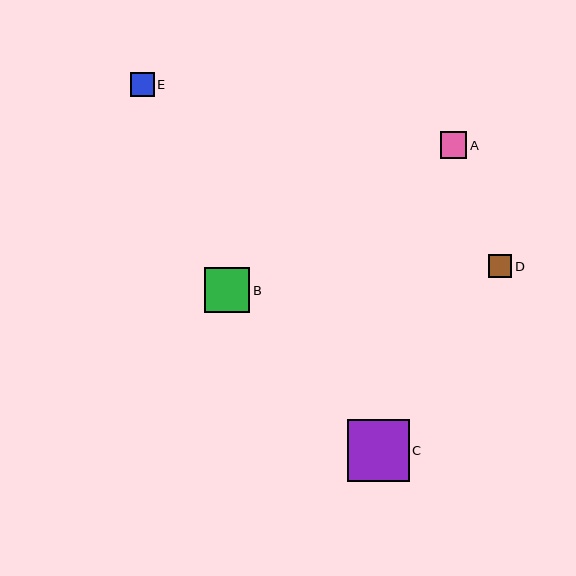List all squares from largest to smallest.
From largest to smallest: C, B, A, E, D.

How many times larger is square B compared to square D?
Square B is approximately 1.9 times the size of square D.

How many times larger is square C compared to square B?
Square C is approximately 1.4 times the size of square B.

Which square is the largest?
Square C is the largest with a size of approximately 62 pixels.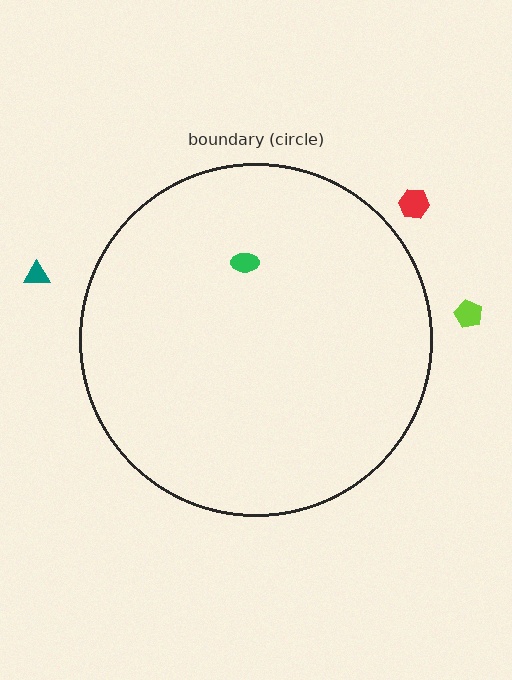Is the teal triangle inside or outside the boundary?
Outside.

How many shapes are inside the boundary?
1 inside, 3 outside.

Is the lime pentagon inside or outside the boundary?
Outside.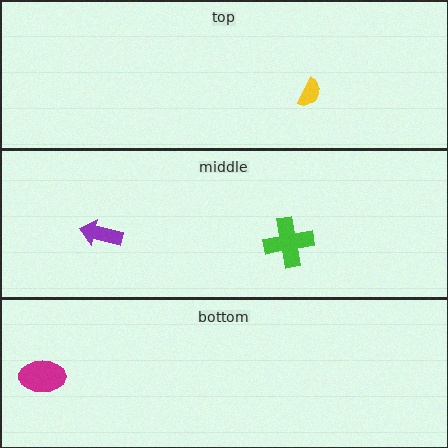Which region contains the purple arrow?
The middle region.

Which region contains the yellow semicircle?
The top region.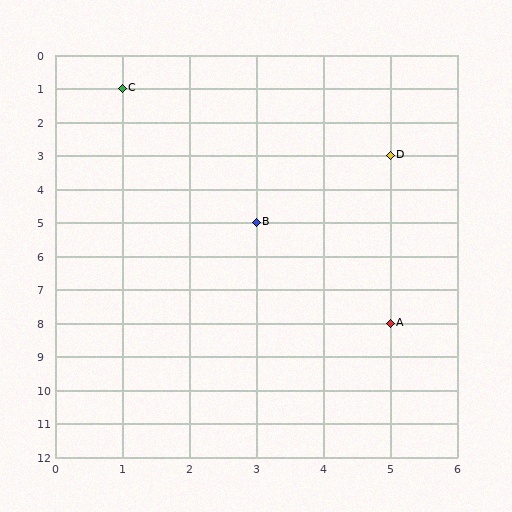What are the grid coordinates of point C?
Point C is at grid coordinates (1, 1).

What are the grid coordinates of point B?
Point B is at grid coordinates (3, 5).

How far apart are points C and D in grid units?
Points C and D are 4 columns and 2 rows apart (about 4.5 grid units diagonally).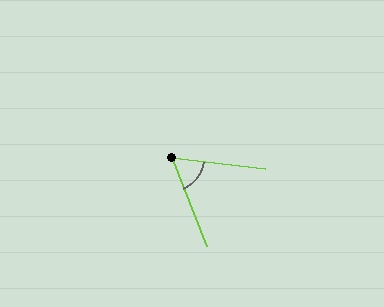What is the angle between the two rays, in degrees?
Approximately 62 degrees.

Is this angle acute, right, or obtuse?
It is acute.